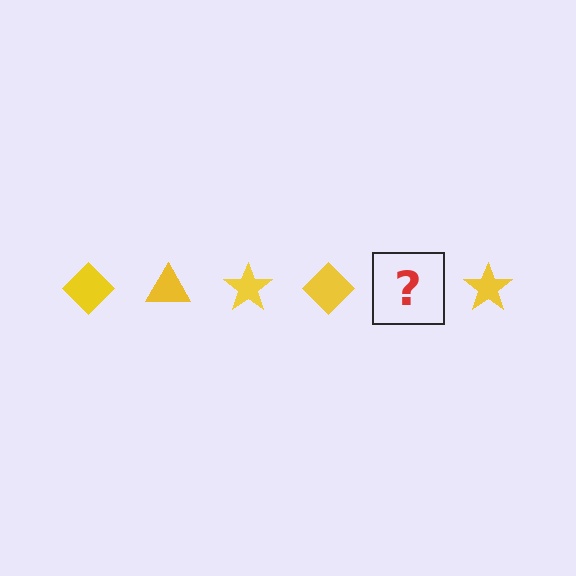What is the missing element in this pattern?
The missing element is a yellow triangle.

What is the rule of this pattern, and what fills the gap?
The rule is that the pattern cycles through diamond, triangle, star shapes in yellow. The gap should be filled with a yellow triangle.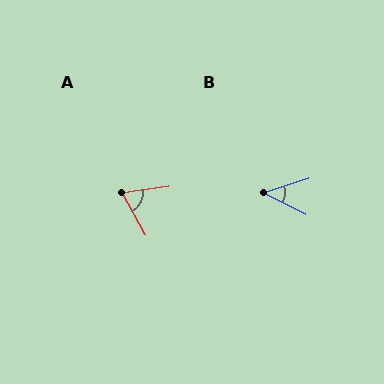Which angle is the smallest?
B, at approximately 44 degrees.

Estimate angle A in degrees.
Approximately 69 degrees.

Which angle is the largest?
A, at approximately 69 degrees.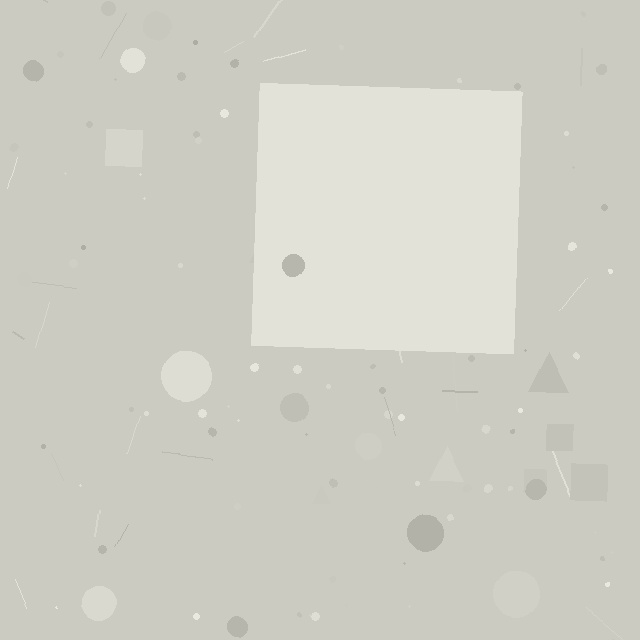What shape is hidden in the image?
A square is hidden in the image.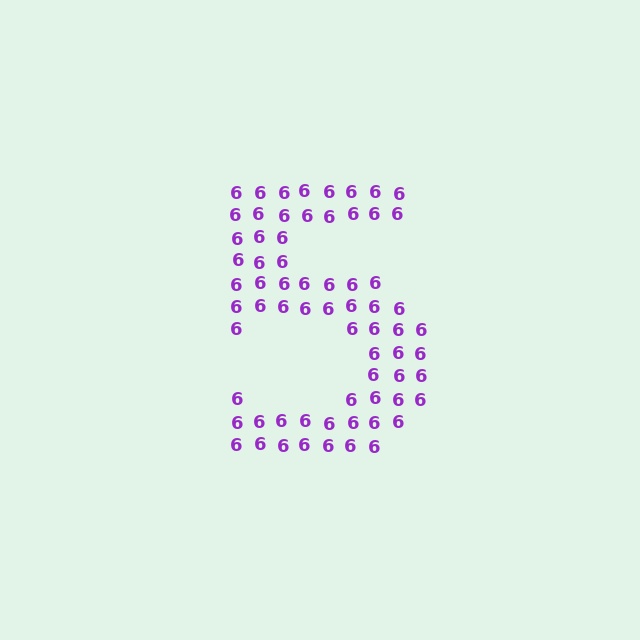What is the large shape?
The large shape is the digit 5.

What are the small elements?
The small elements are digit 6's.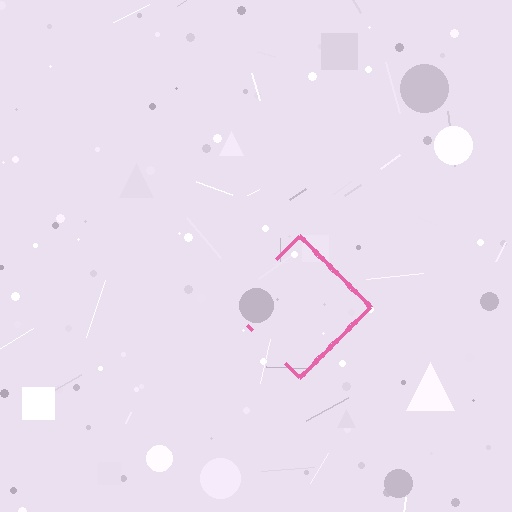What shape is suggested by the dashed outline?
The dashed outline suggests a diamond.